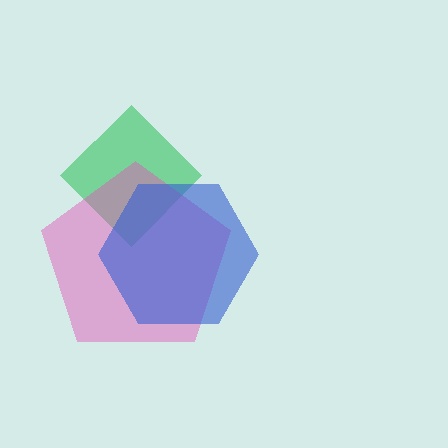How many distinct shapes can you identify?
There are 3 distinct shapes: a green diamond, a pink pentagon, a blue hexagon.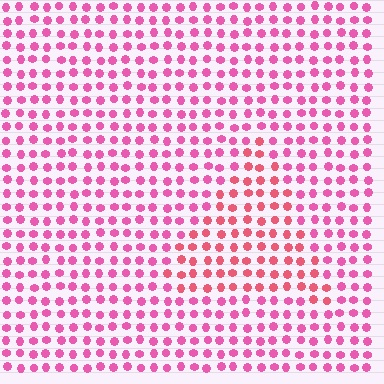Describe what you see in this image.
The image is filled with small pink elements in a uniform arrangement. A triangle-shaped region is visible where the elements are tinted to a slightly different hue, forming a subtle color boundary.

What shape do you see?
I see a triangle.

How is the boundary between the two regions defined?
The boundary is defined purely by a slight shift in hue (about 24 degrees). Spacing, size, and orientation are identical on both sides.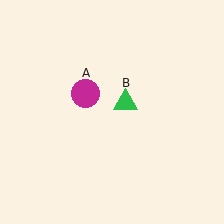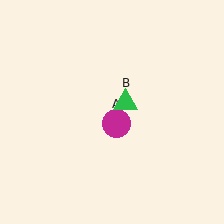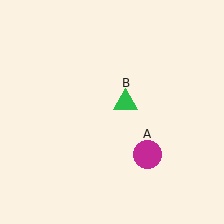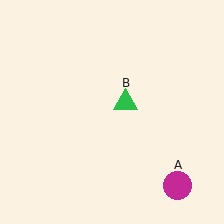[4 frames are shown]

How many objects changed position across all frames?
1 object changed position: magenta circle (object A).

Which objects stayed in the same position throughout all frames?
Green triangle (object B) remained stationary.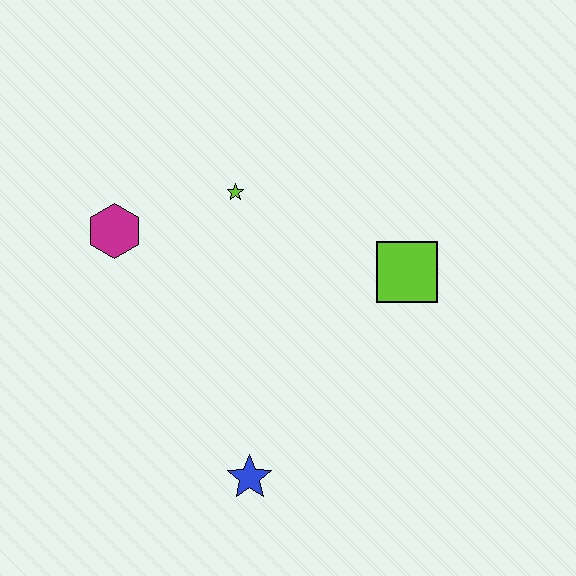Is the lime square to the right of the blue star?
Yes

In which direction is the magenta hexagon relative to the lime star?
The magenta hexagon is to the left of the lime star.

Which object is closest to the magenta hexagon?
The lime star is closest to the magenta hexagon.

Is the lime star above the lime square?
Yes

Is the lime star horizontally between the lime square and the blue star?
No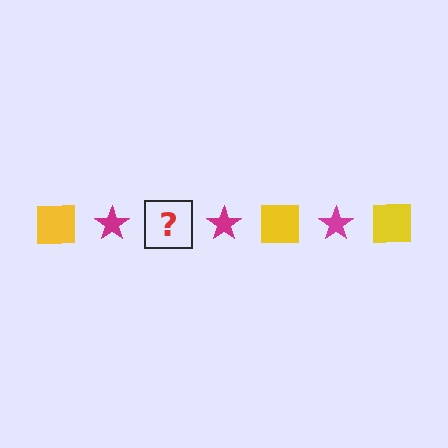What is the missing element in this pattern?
The missing element is a yellow square.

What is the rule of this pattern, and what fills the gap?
The rule is that the pattern alternates between yellow square and magenta star. The gap should be filled with a yellow square.